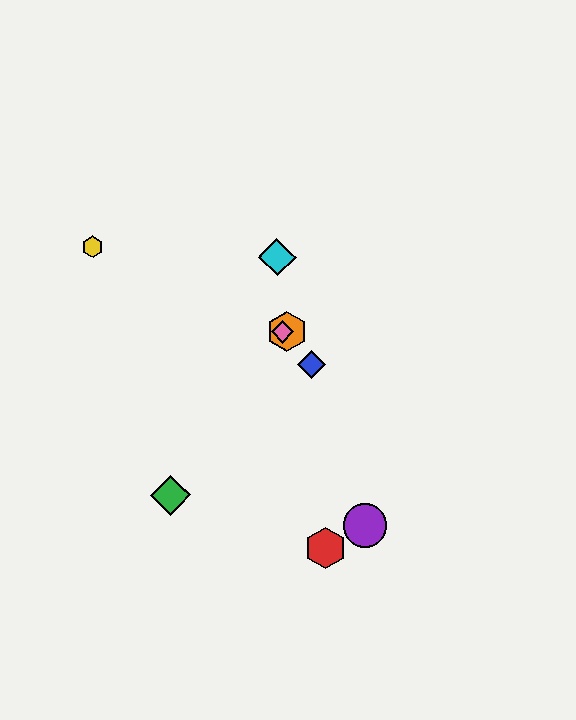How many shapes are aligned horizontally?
2 shapes (the orange hexagon, the pink diamond) are aligned horizontally.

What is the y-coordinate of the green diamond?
The green diamond is at y≈495.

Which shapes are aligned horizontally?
The orange hexagon, the pink diamond are aligned horizontally.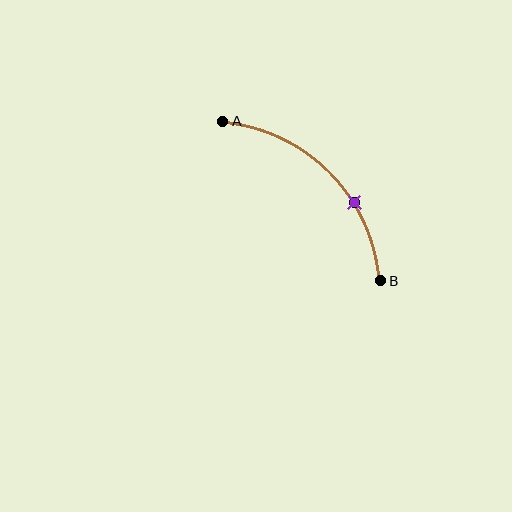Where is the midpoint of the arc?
The arc midpoint is the point on the curve farthest from the straight line joining A and B. It sits above and to the right of that line.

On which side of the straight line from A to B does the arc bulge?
The arc bulges above and to the right of the straight line connecting A and B.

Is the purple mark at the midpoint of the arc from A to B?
No. The purple mark lies on the arc but is closer to endpoint B. The arc midpoint would be at the point on the curve equidistant along the arc from both A and B.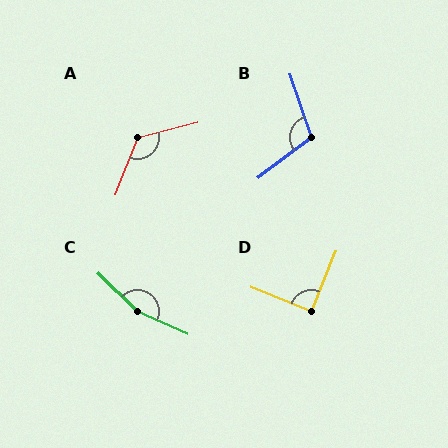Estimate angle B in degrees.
Approximately 109 degrees.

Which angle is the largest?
C, at approximately 159 degrees.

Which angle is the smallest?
D, at approximately 90 degrees.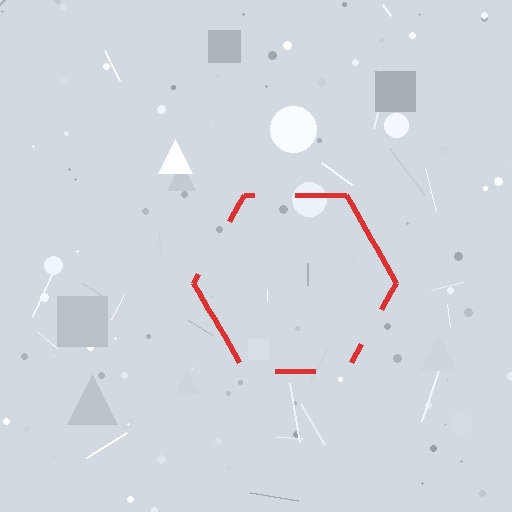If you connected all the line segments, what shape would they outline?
They would outline a hexagon.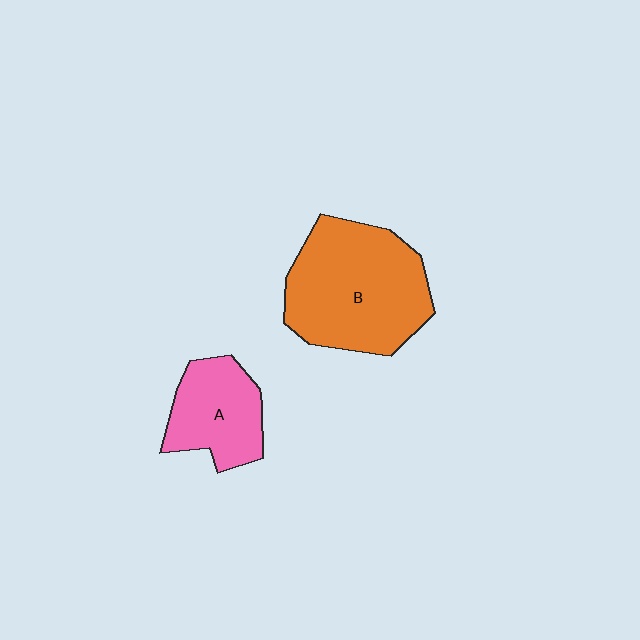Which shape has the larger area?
Shape B (orange).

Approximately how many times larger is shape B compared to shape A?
Approximately 1.9 times.